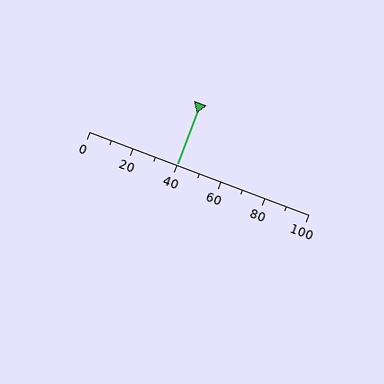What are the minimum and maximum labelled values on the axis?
The axis runs from 0 to 100.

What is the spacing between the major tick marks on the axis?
The major ticks are spaced 20 apart.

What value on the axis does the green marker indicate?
The marker indicates approximately 40.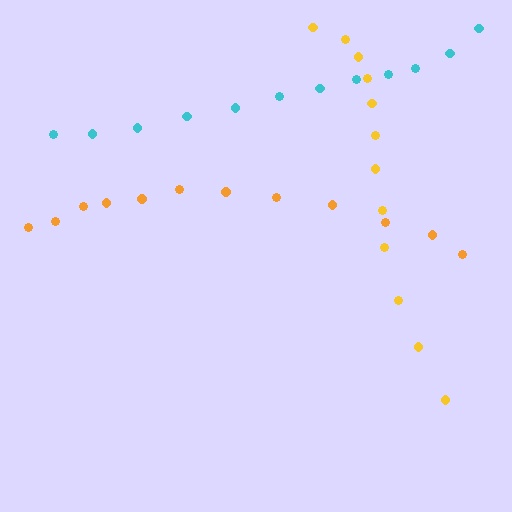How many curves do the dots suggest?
There are 3 distinct paths.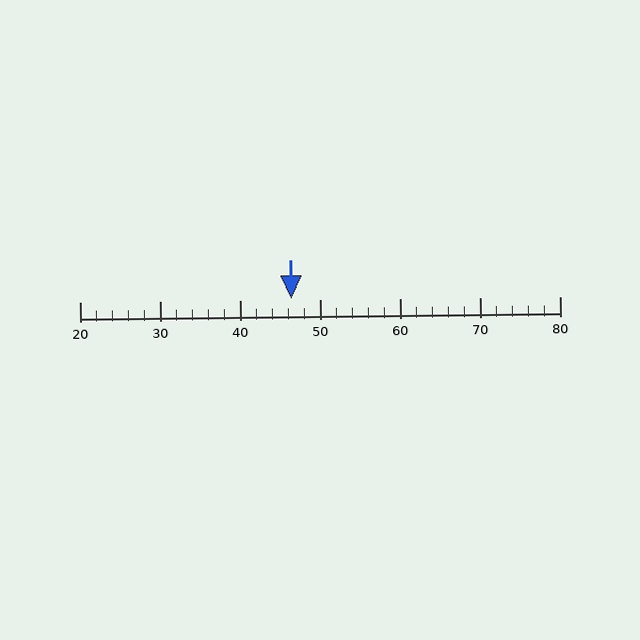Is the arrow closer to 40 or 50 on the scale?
The arrow is closer to 50.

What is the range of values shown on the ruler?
The ruler shows values from 20 to 80.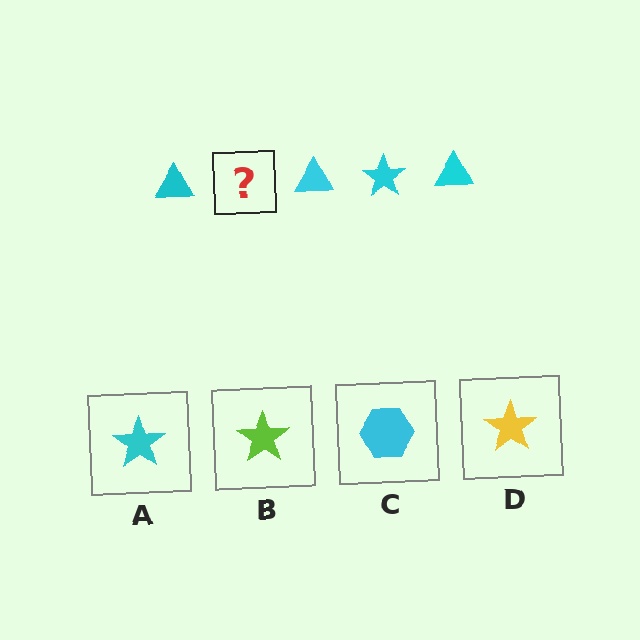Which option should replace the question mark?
Option A.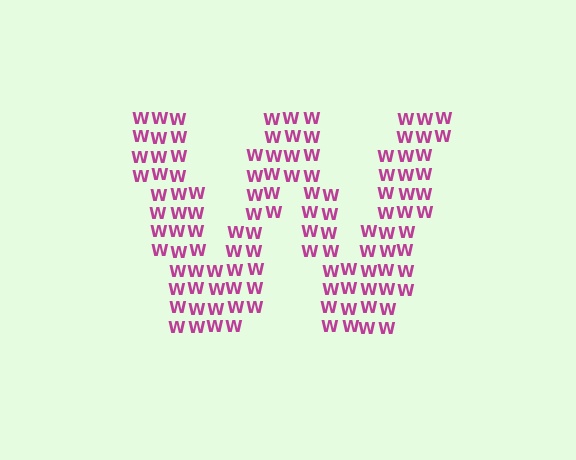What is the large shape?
The large shape is the letter W.